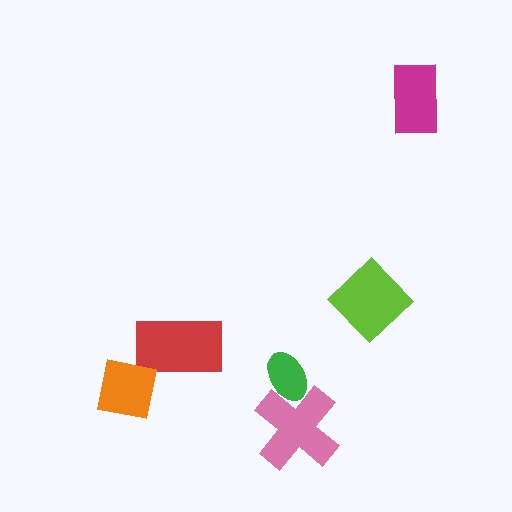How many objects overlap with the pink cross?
1 object overlaps with the pink cross.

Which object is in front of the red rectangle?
The orange square is in front of the red rectangle.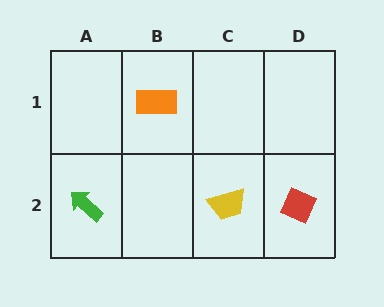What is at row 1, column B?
An orange rectangle.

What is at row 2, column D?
A red diamond.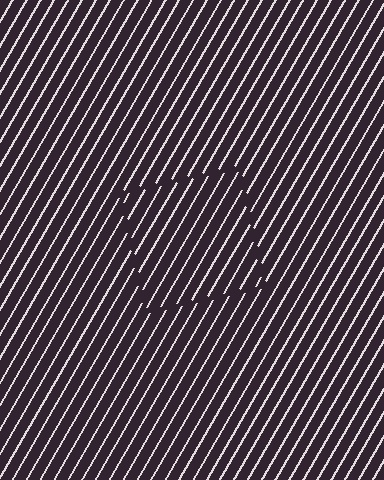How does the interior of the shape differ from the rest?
The interior of the shape contains the same grating, shifted by half a period — the contour is defined by the phase discontinuity where line-ends from the inner and outer gratings abut.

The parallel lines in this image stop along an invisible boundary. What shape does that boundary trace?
An illusory square. The interior of the shape contains the same grating, shifted by half a period — the contour is defined by the phase discontinuity where line-ends from the inner and outer gratings abut.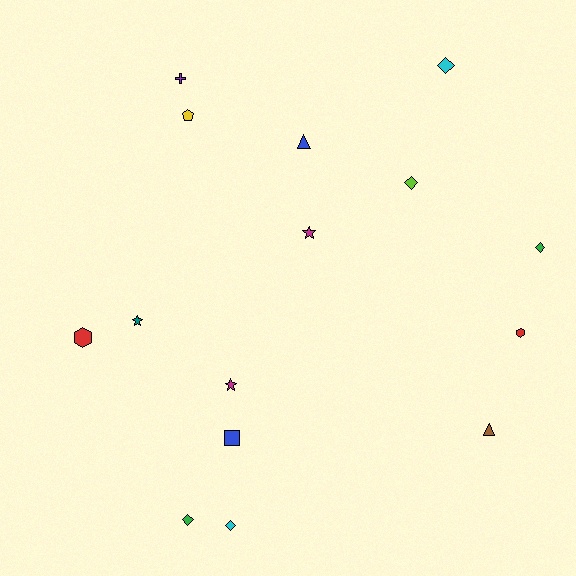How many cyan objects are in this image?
There are 2 cyan objects.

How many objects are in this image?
There are 15 objects.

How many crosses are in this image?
There is 1 cross.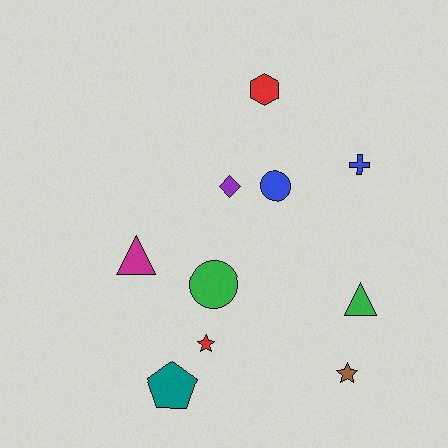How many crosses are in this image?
There is 1 cross.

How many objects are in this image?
There are 10 objects.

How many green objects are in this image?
There are 2 green objects.